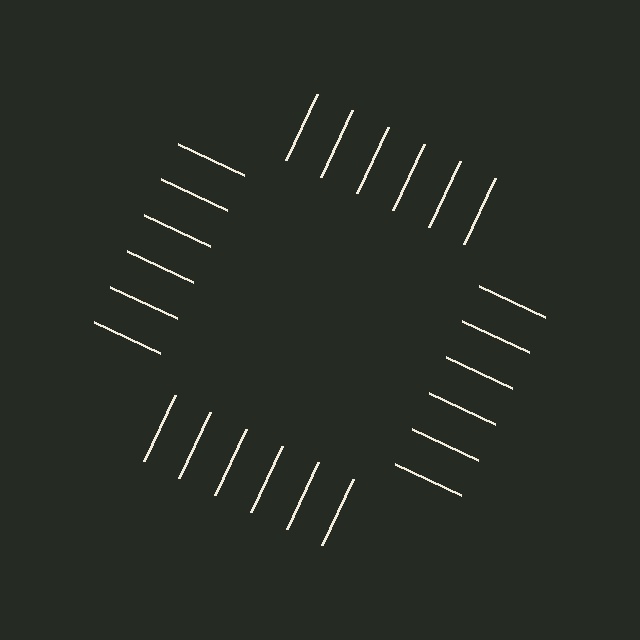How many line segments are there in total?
24 — 6 along each of the 4 edges.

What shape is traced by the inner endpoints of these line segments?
An illusory square — the line segments terminate on its edges but no continuous stroke is drawn.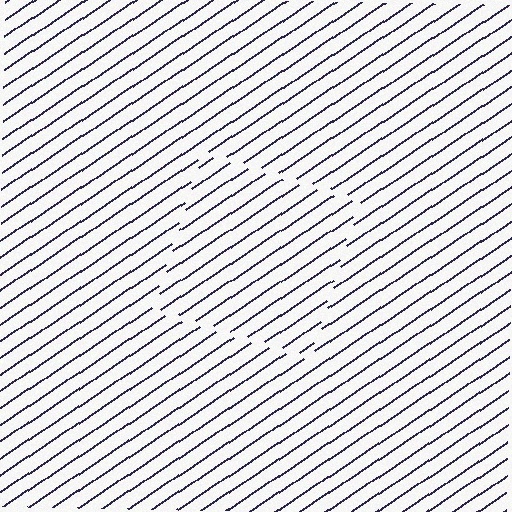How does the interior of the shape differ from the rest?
The interior of the shape contains the same grating, shifted by half a period — the contour is defined by the phase discontinuity where line-ends from the inner and outer gratings abut.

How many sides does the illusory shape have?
4 sides — the line-ends trace a square.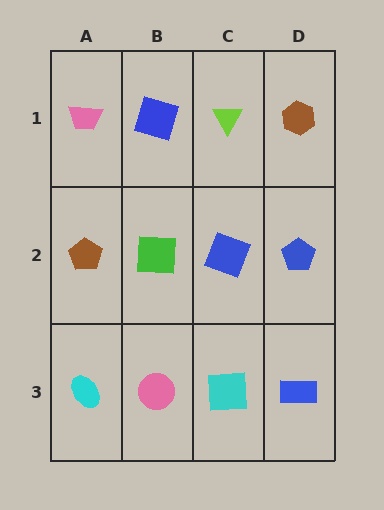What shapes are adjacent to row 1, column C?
A blue square (row 2, column C), a blue square (row 1, column B), a brown hexagon (row 1, column D).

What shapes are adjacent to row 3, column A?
A brown pentagon (row 2, column A), a pink circle (row 3, column B).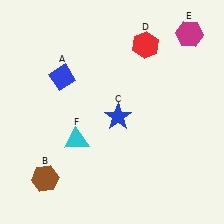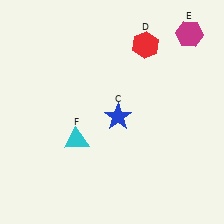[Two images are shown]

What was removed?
The blue diamond (A), the brown hexagon (B) were removed in Image 2.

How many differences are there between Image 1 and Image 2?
There are 2 differences between the two images.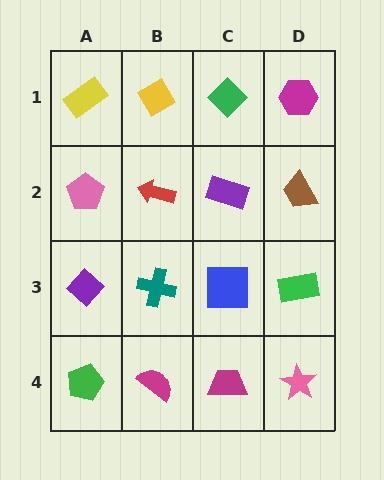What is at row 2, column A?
A pink pentagon.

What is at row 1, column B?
A yellow diamond.